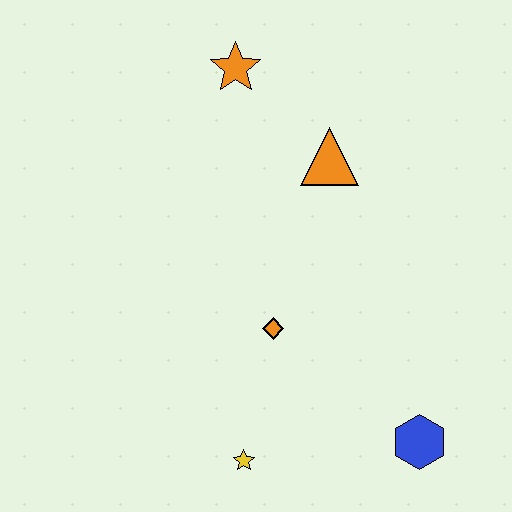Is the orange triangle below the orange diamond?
No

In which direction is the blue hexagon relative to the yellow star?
The blue hexagon is to the right of the yellow star.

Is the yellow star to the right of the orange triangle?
No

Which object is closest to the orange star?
The orange triangle is closest to the orange star.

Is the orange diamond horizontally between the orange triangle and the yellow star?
Yes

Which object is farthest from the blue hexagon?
The orange star is farthest from the blue hexagon.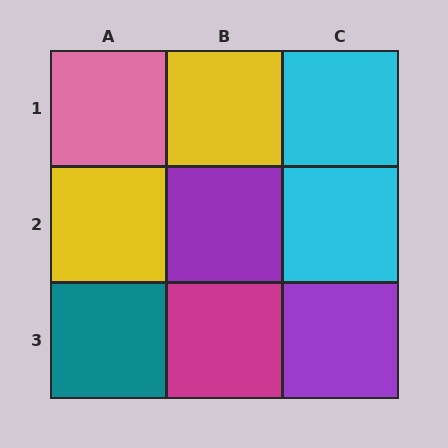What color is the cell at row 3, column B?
Magenta.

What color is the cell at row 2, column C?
Cyan.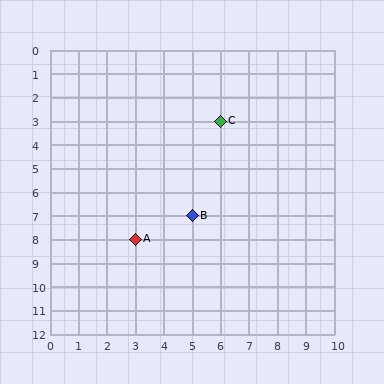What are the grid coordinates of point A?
Point A is at grid coordinates (3, 8).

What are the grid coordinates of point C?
Point C is at grid coordinates (6, 3).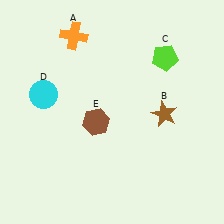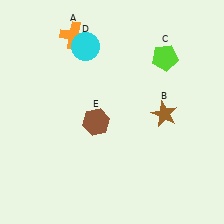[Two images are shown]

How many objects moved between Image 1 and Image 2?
1 object moved between the two images.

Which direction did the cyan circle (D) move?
The cyan circle (D) moved up.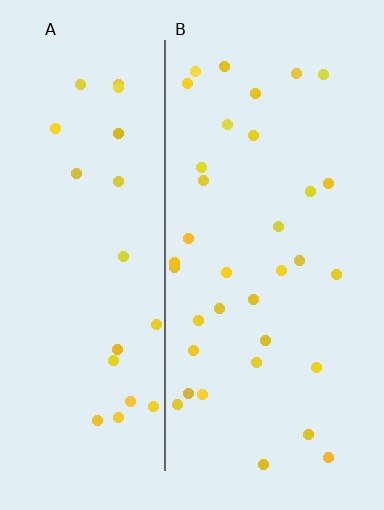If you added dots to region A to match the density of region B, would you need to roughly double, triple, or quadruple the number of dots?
Approximately double.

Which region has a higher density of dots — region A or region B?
B (the right).